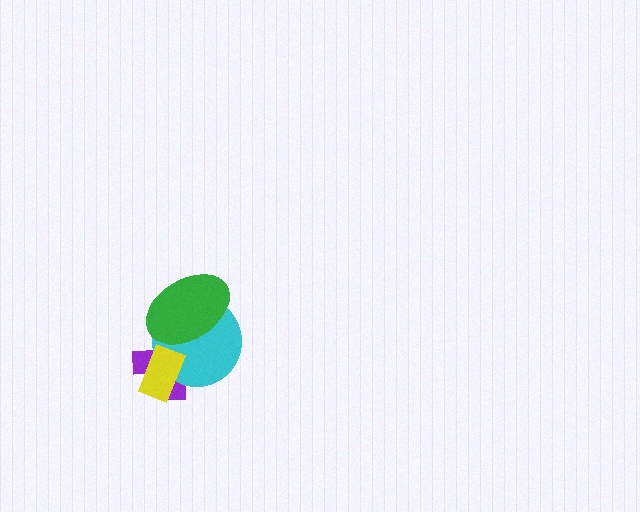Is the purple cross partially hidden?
Yes, it is partially covered by another shape.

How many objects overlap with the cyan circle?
3 objects overlap with the cyan circle.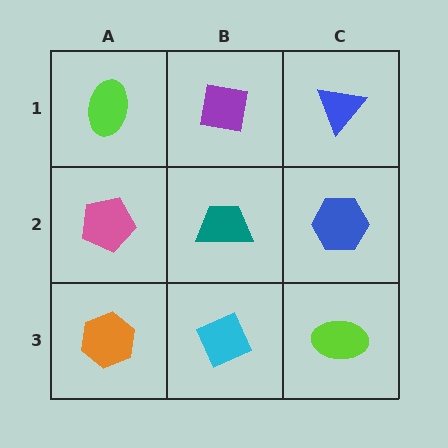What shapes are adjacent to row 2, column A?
A lime ellipse (row 1, column A), an orange hexagon (row 3, column A), a teal trapezoid (row 2, column B).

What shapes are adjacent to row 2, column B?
A purple square (row 1, column B), a cyan diamond (row 3, column B), a pink pentagon (row 2, column A), a blue hexagon (row 2, column C).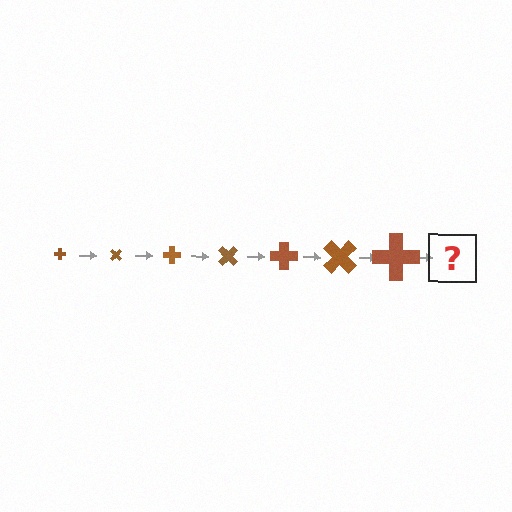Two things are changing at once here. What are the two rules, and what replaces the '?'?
The two rules are that the cross grows larger each step and it rotates 45 degrees each step. The '?' should be a cross, larger than the previous one and rotated 315 degrees from the start.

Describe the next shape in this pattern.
It should be a cross, larger than the previous one and rotated 315 degrees from the start.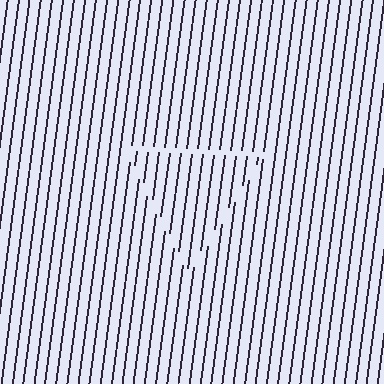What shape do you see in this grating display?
An illusory triangle. The interior of the shape contains the same grating, shifted by half a period — the contour is defined by the phase discontinuity where line-ends from the inner and outer gratings abut.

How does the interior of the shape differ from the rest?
The interior of the shape contains the same grating, shifted by half a period — the contour is defined by the phase discontinuity where line-ends from the inner and outer gratings abut.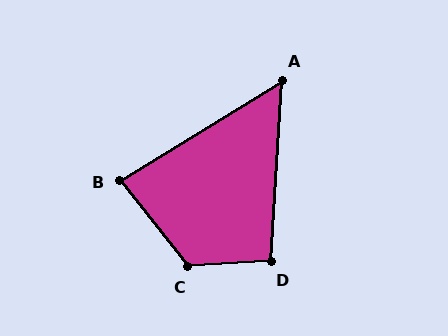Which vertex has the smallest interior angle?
A, at approximately 55 degrees.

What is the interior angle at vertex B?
Approximately 83 degrees (acute).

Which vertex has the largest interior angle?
C, at approximately 125 degrees.